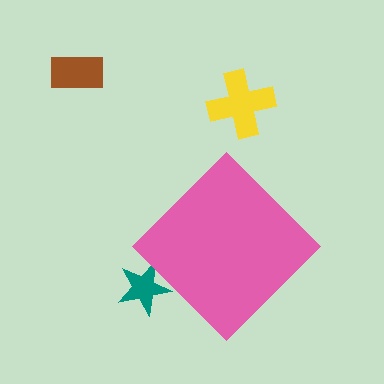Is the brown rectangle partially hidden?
No, the brown rectangle is fully visible.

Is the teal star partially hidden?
Yes, the teal star is partially hidden behind the pink diamond.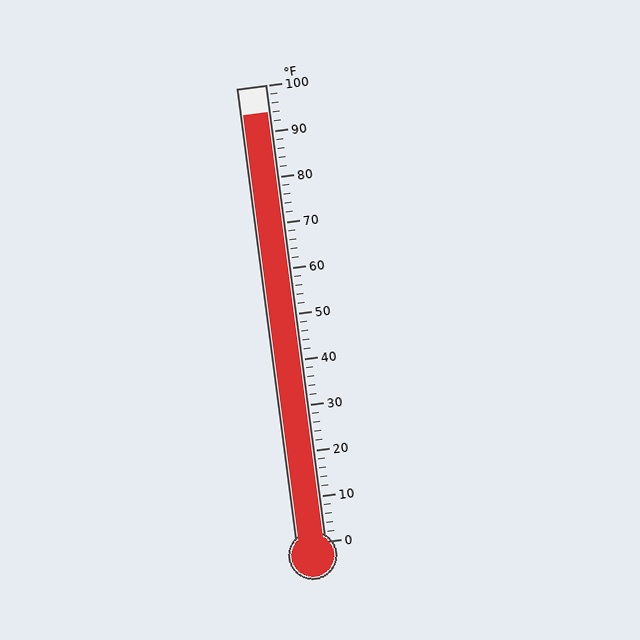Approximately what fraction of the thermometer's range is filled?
The thermometer is filled to approximately 95% of its range.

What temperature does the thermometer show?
The thermometer shows approximately 94°F.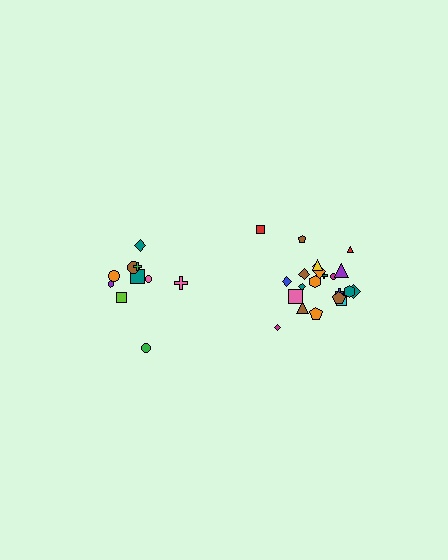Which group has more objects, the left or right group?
The right group.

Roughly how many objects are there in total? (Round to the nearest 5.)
Roughly 30 objects in total.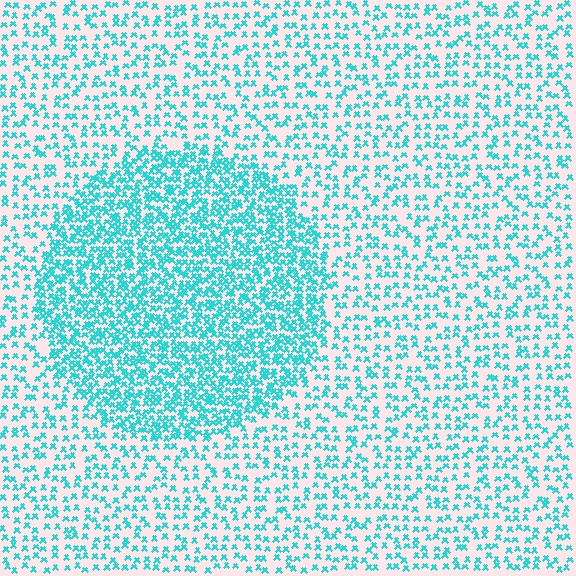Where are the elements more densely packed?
The elements are more densely packed inside the circle boundary.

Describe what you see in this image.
The image contains small cyan elements arranged at two different densities. A circle-shaped region is visible where the elements are more densely packed than the surrounding area.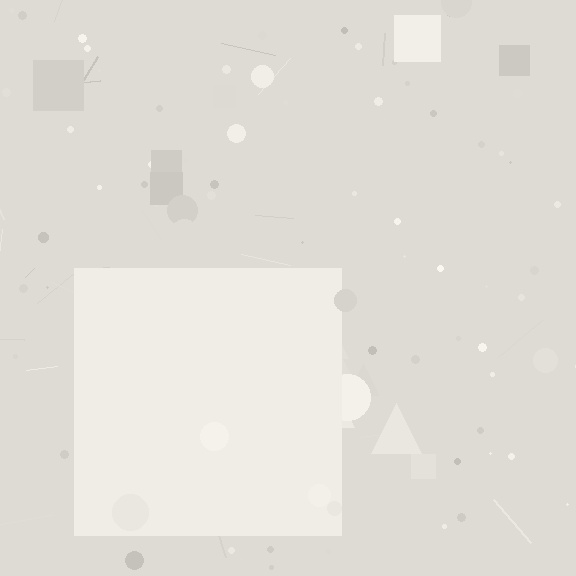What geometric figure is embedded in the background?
A square is embedded in the background.